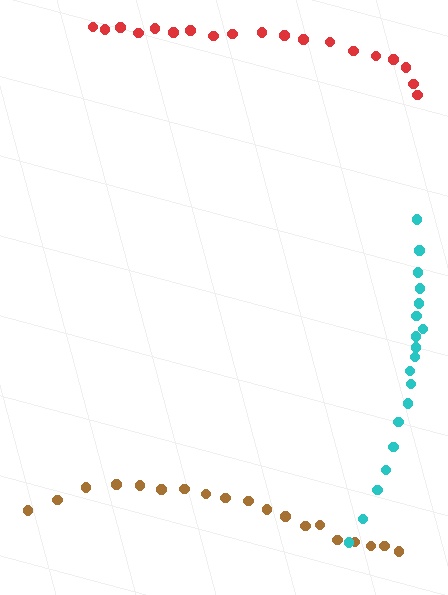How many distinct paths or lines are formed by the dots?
There are 3 distinct paths.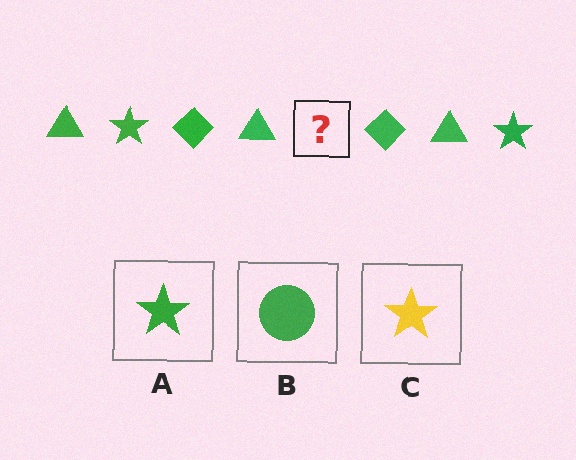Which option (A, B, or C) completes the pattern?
A.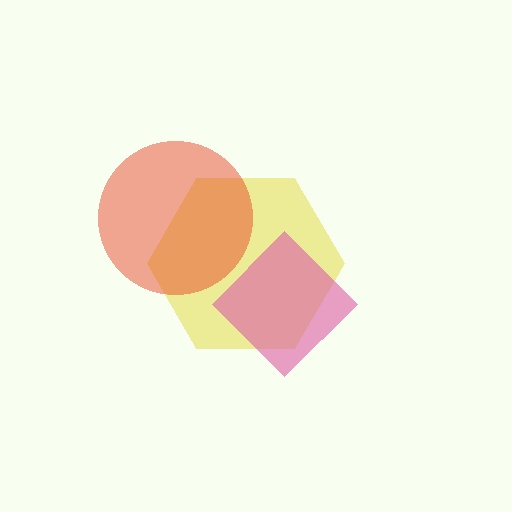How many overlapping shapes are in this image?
There are 3 overlapping shapes in the image.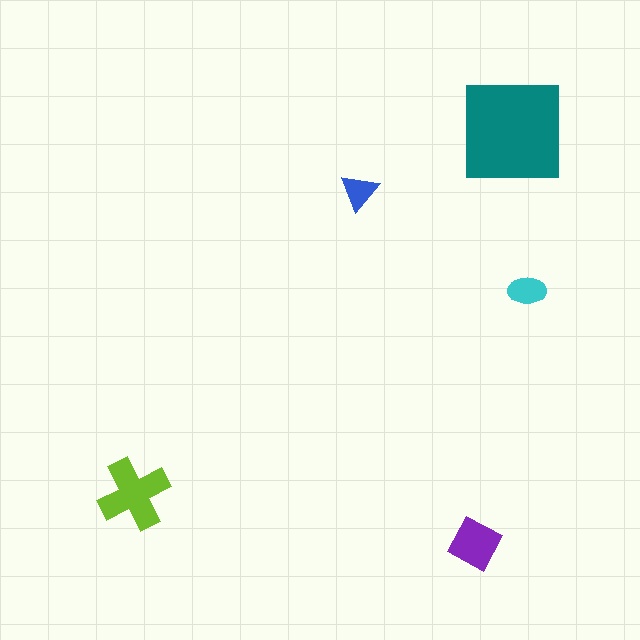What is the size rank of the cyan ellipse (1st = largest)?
4th.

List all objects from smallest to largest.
The blue triangle, the cyan ellipse, the purple diamond, the lime cross, the teal square.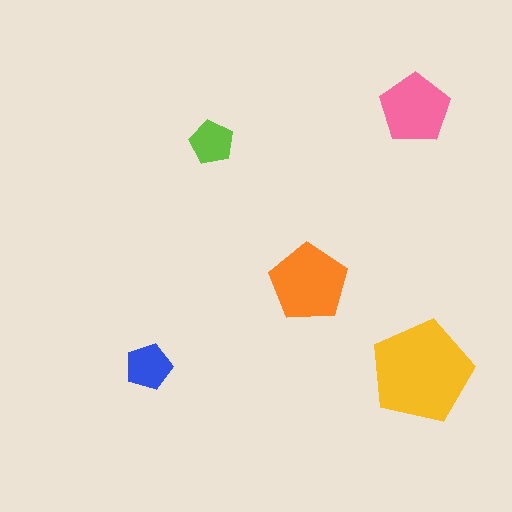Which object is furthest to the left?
The blue pentagon is leftmost.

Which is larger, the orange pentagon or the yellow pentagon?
The yellow one.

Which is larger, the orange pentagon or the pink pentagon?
The orange one.